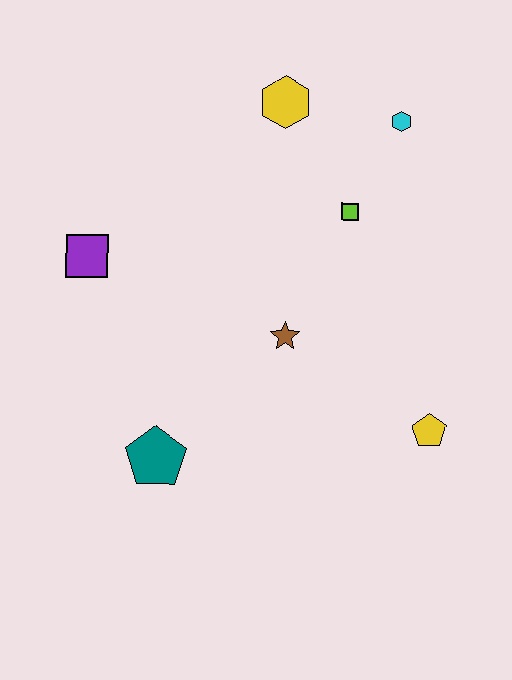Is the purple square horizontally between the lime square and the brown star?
No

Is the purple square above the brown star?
Yes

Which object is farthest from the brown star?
The cyan hexagon is farthest from the brown star.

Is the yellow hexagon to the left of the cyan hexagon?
Yes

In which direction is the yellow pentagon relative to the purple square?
The yellow pentagon is to the right of the purple square.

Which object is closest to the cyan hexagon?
The lime square is closest to the cyan hexagon.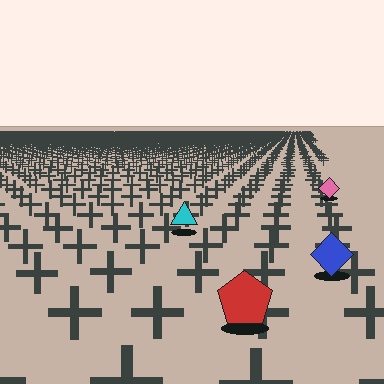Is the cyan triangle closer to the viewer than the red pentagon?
No. The red pentagon is closer — you can tell from the texture gradient: the ground texture is coarser near it.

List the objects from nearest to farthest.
From nearest to farthest: the red pentagon, the blue diamond, the cyan triangle, the pink diamond.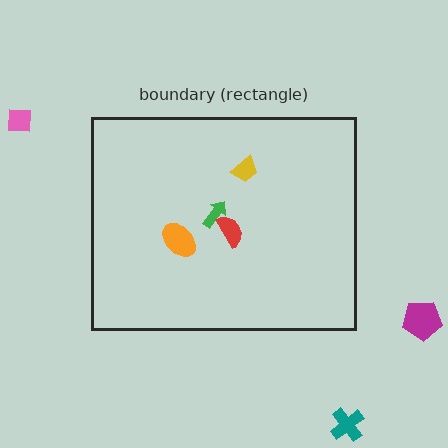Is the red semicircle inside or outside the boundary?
Inside.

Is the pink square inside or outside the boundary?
Outside.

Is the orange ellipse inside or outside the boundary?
Inside.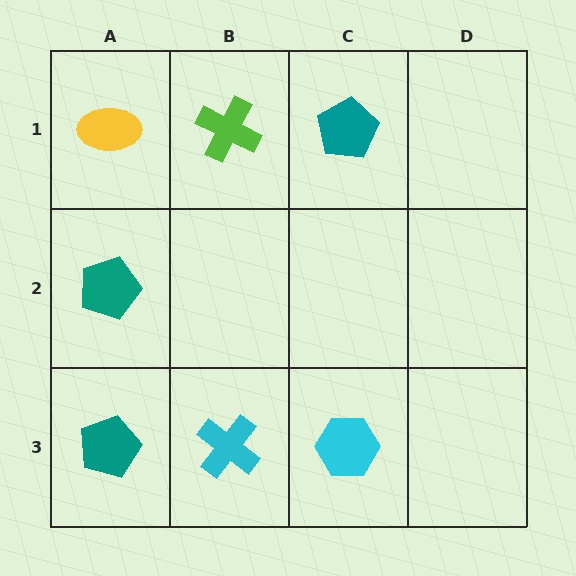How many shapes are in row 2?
1 shape.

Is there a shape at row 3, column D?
No, that cell is empty.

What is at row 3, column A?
A teal pentagon.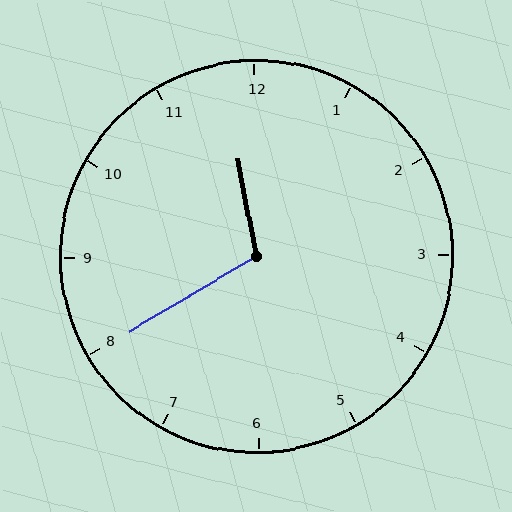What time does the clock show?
11:40.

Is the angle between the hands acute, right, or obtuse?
It is obtuse.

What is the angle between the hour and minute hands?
Approximately 110 degrees.